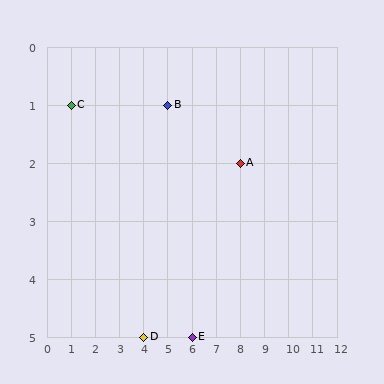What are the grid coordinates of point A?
Point A is at grid coordinates (8, 2).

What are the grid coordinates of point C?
Point C is at grid coordinates (1, 1).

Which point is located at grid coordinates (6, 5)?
Point E is at (6, 5).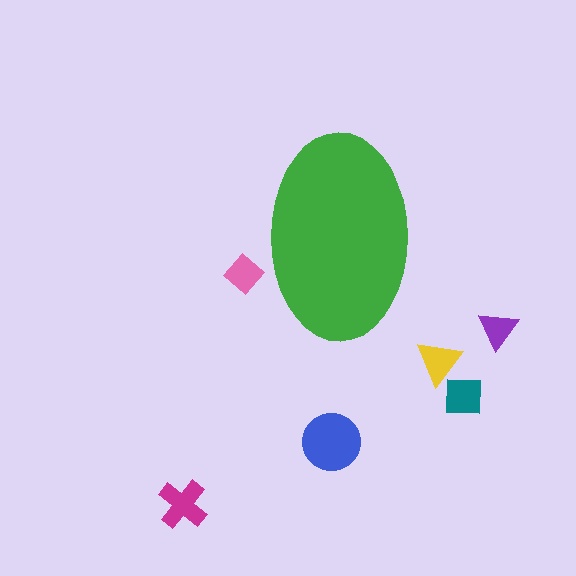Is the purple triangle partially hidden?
No, the purple triangle is fully visible.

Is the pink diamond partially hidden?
Yes, the pink diamond is partially hidden behind the green ellipse.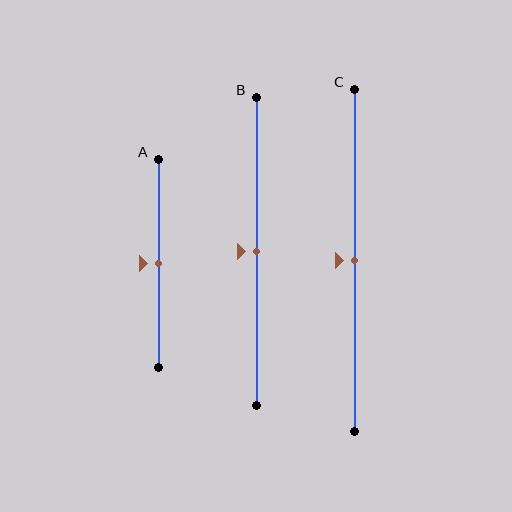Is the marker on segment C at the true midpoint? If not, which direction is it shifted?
Yes, the marker on segment C is at the true midpoint.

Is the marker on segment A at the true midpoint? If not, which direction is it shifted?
Yes, the marker on segment A is at the true midpoint.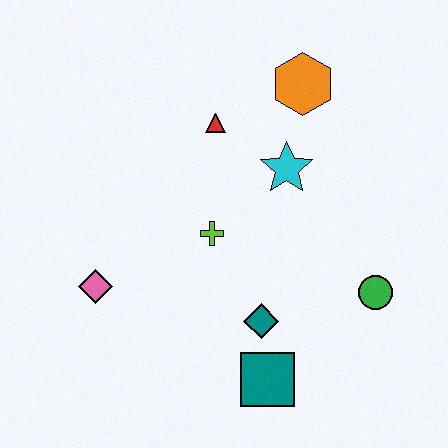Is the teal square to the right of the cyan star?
No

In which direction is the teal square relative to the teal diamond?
The teal square is below the teal diamond.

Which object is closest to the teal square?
The teal diamond is closest to the teal square.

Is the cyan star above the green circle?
Yes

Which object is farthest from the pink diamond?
The orange hexagon is farthest from the pink diamond.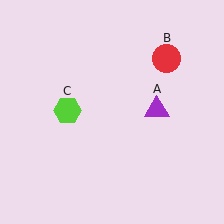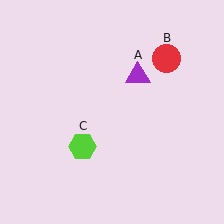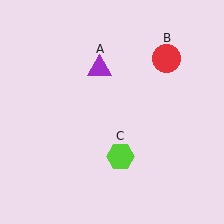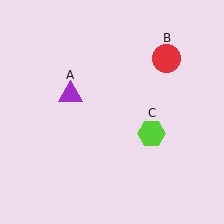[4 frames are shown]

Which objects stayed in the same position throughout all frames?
Red circle (object B) remained stationary.